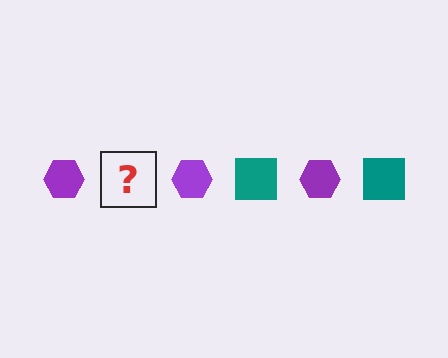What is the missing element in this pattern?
The missing element is a teal square.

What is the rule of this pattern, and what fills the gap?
The rule is that the pattern alternates between purple hexagon and teal square. The gap should be filled with a teal square.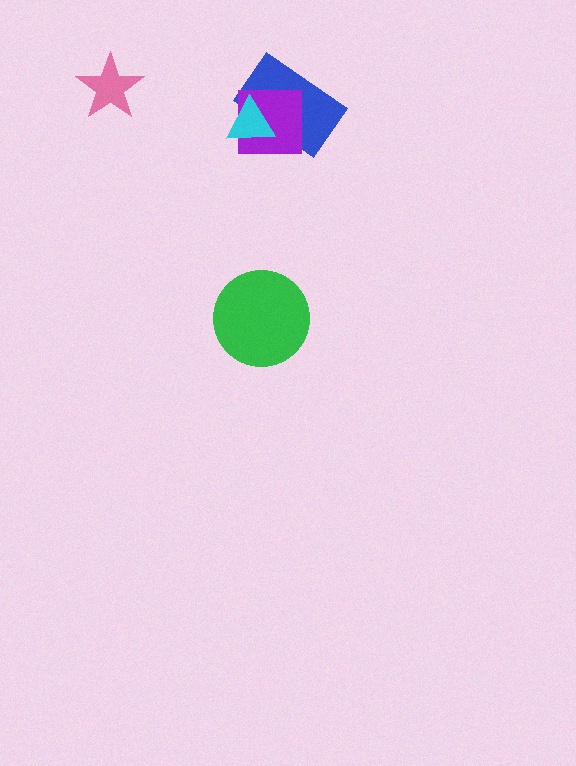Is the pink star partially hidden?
No, no other shape covers it.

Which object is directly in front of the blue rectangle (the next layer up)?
The purple square is directly in front of the blue rectangle.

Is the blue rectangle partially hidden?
Yes, it is partially covered by another shape.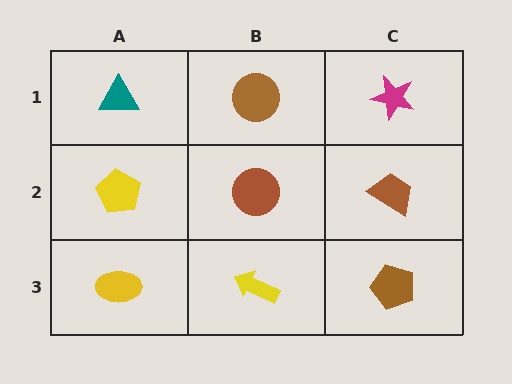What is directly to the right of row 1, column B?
A magenta star.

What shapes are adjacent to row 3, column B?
A brown circle (row 2, column B), a yellow ellipse (row 3, column A), a brown pentagon (row 3, column C).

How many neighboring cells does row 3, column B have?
3.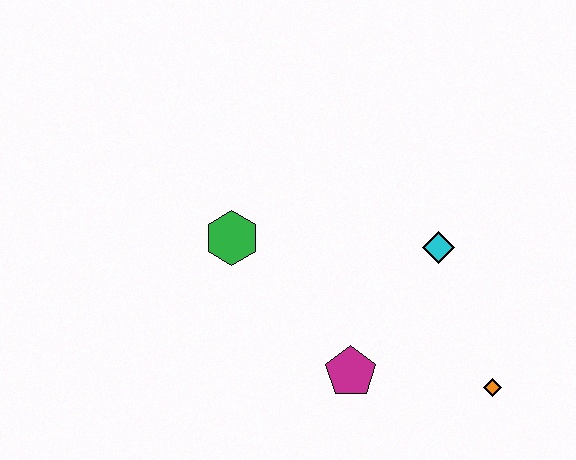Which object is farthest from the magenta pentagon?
The green hexagon is farthest from the magenta pentagon.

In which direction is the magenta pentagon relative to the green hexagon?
The magenta pentagon is below the green hexagon.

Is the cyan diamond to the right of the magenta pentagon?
Yes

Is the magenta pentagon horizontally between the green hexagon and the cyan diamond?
Yes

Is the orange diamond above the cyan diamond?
No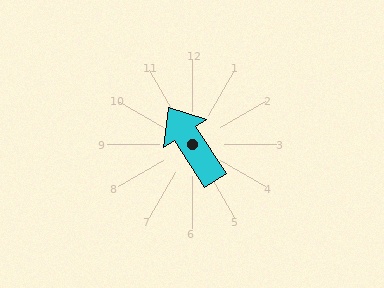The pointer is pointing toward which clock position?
Roughly 11 o'clock.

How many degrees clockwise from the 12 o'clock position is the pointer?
Approximately 327 degrees.